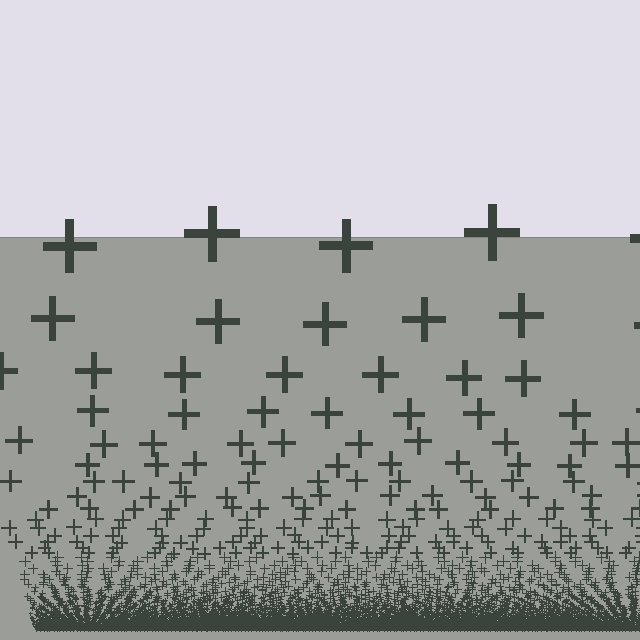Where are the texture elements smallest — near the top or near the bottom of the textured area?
Near the bottom.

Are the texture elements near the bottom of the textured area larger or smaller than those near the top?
Smaller. The gradient is inverted — elements near the bottom are smaller and denser.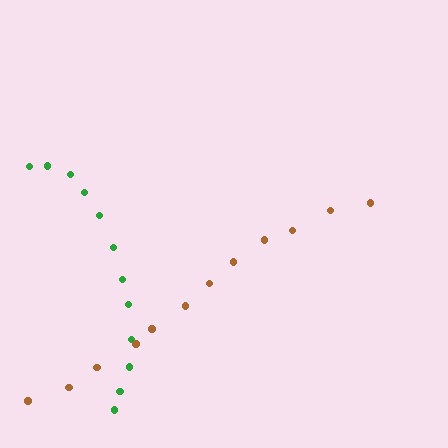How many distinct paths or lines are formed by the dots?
There are 2 distinct paths.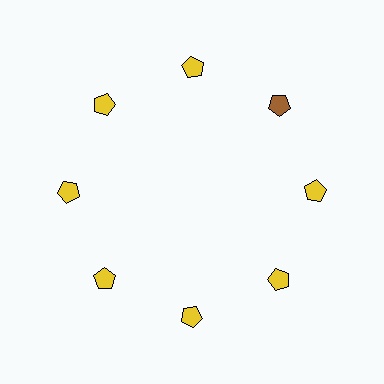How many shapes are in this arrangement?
There are 8 shapes arranged in a ring pattern.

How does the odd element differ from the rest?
It has a different color: brown instead of yellow.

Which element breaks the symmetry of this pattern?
The brown pentagon at roughly the 2 o'clock position breaks the symmetry. All other shapes are yellow pentagons.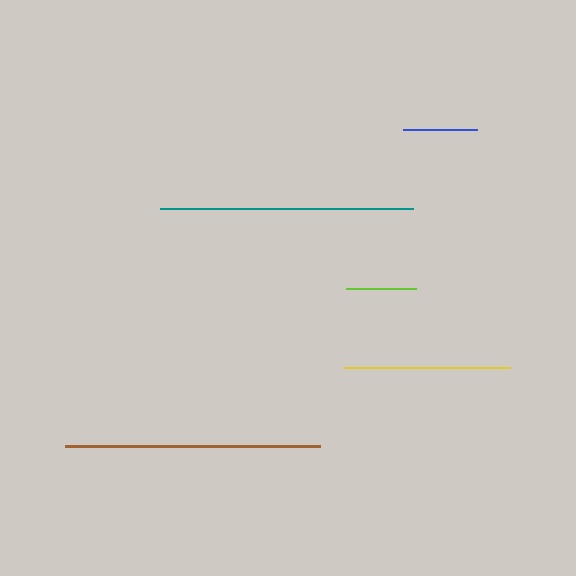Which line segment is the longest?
The brown line is the longest at approximately 255 pixels.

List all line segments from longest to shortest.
From longest to shortest: brown, teal, yellow, blue, lime.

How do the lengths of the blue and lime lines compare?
The blue and lime lines are approximately the same length.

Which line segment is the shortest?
The lime line is the shortest at approximately 70 pixels.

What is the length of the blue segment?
The blue segment is approximately 74 pixels long.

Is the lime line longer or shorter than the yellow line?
The yellow line is longer than the lime line.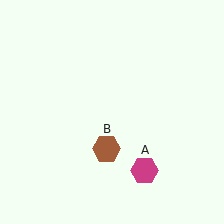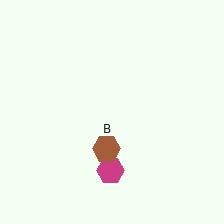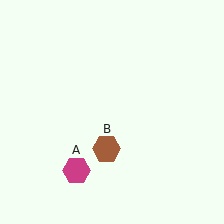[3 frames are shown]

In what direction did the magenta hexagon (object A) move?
The magenta hexagon (object A) moved left.